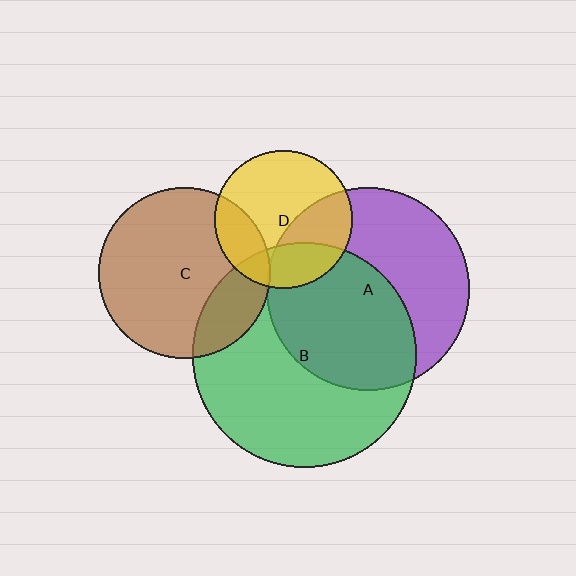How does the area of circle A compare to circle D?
Approximately 2.2 times.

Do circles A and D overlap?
Yes.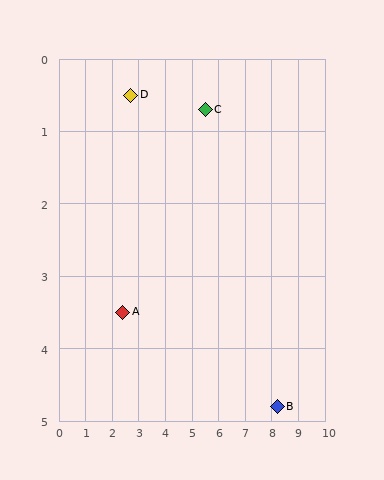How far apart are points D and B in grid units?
Points D and B are about 7.0 grid units apart.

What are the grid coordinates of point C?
Point C is at approximately (5.5, 0.7).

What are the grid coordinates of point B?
Point B is at approximately (8.2, 4.8).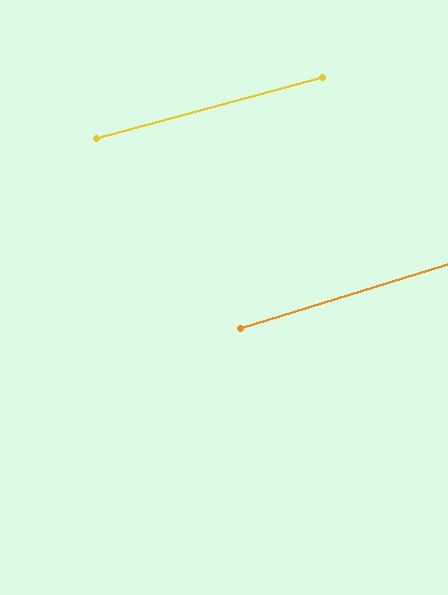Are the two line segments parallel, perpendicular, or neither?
Parallel — their directions differ by only 1.9°.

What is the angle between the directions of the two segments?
Approximately 2 degrees.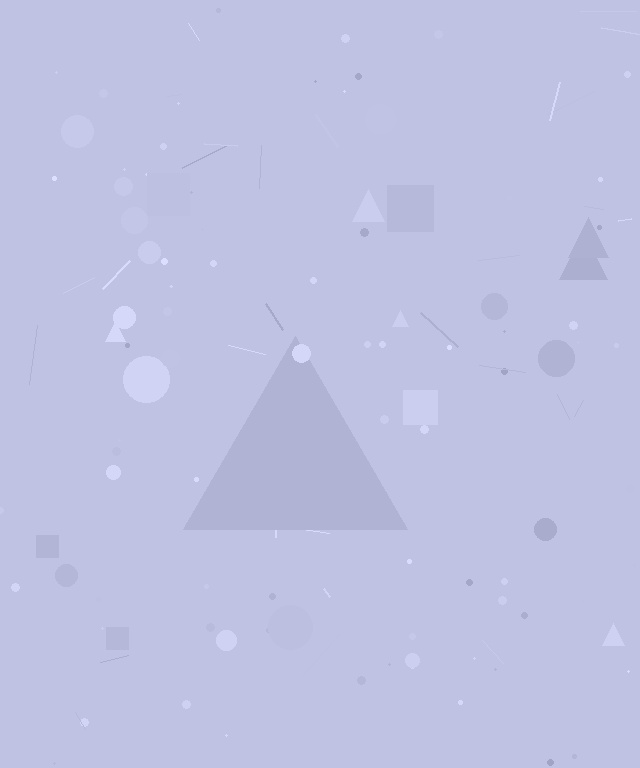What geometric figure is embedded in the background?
A triangle is embedded in the background.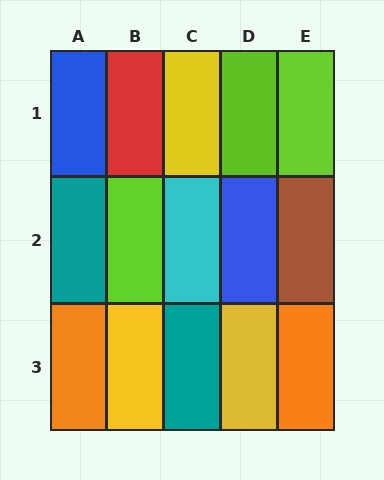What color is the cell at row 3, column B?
Yellow.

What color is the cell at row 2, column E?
Brown.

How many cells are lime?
3 cells are lime.